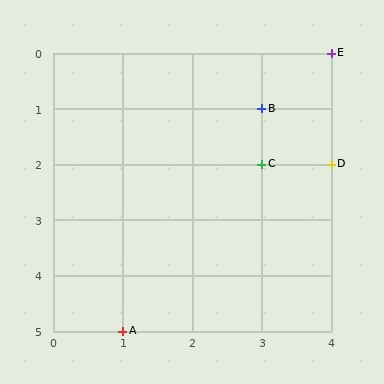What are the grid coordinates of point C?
Point C is at grid coordinates (3, 2).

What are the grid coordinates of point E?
Point E is at grid coordinates (4, 0).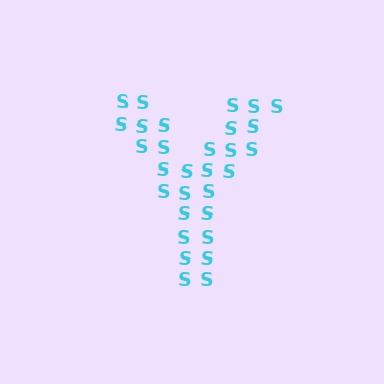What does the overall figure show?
The overall figure shows the letter Y.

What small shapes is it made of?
It is made of small letter S's.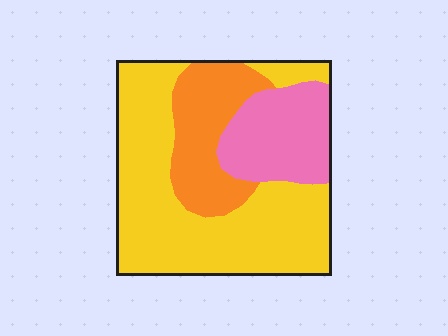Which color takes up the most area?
Yellow, at roughly 60%.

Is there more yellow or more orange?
Yellow.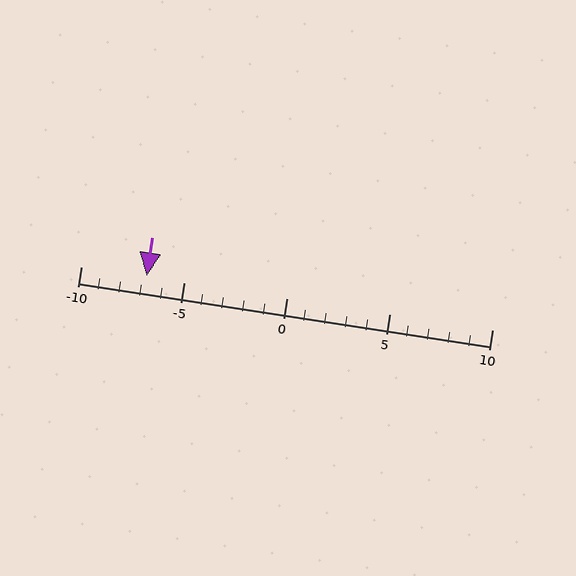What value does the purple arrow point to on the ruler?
The purple arrow points to approximately -7.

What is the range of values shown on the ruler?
The ruler shows values from -10 to 10.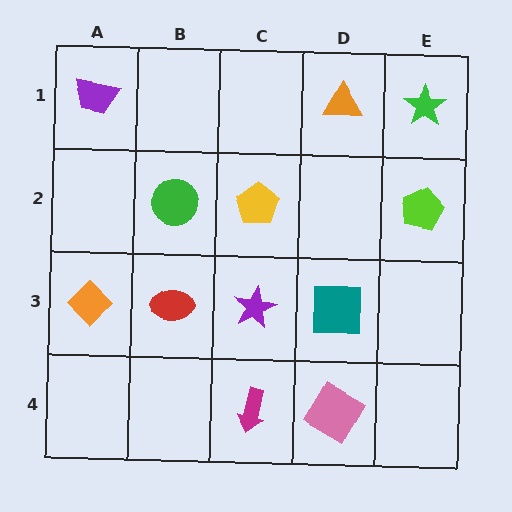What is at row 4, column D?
A pink diamond.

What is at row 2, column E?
A lime pentagon.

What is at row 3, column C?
A purple star.